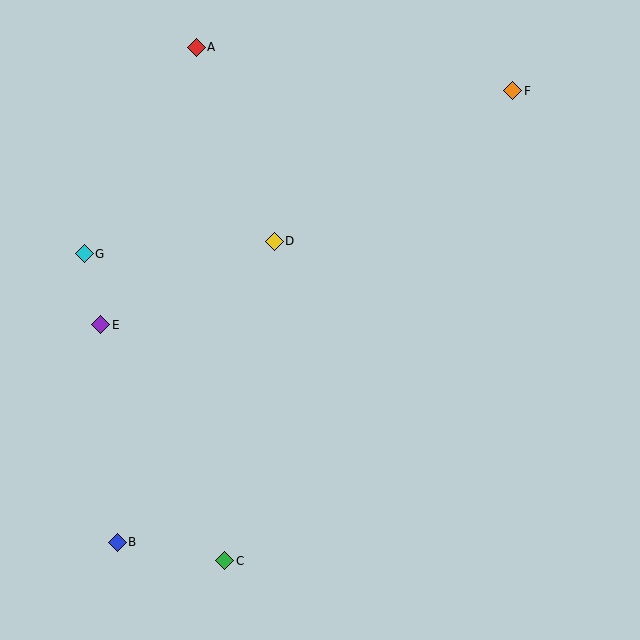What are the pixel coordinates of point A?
Point A is at (196, 47).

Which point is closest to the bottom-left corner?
Point B is closest to the bottom-left corner.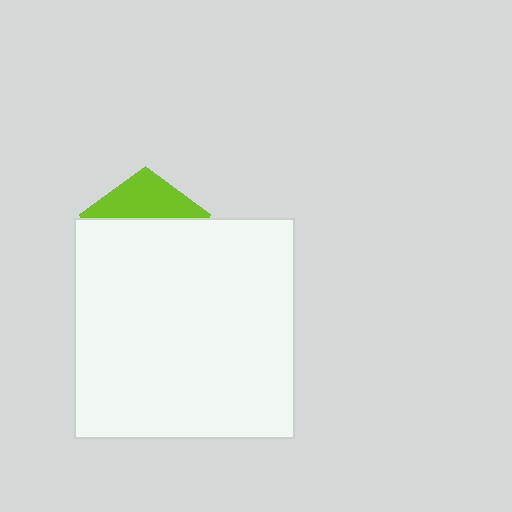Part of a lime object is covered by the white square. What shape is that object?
It is a pentagon.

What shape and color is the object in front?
The object in front is a white square.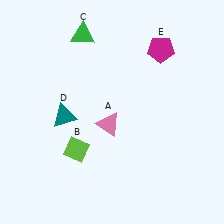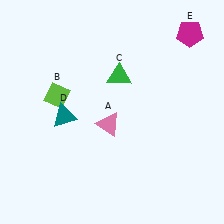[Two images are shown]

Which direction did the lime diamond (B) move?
The lime diamond (B) moved up.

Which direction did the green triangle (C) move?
The green triangle (C) moved down.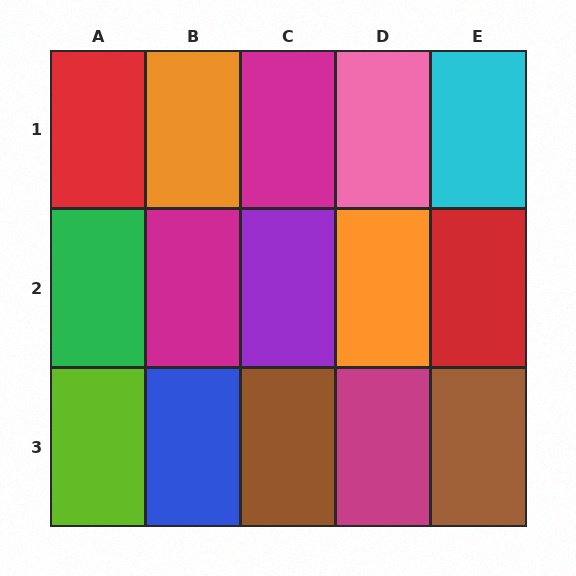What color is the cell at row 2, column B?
Magenta.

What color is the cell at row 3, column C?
Brown.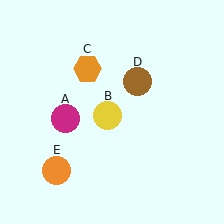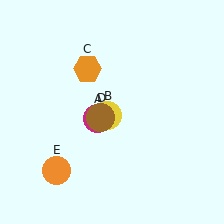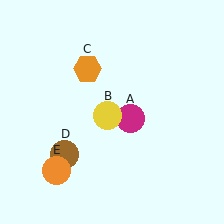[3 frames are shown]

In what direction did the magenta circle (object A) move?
The magenta circle (object A) moved right.